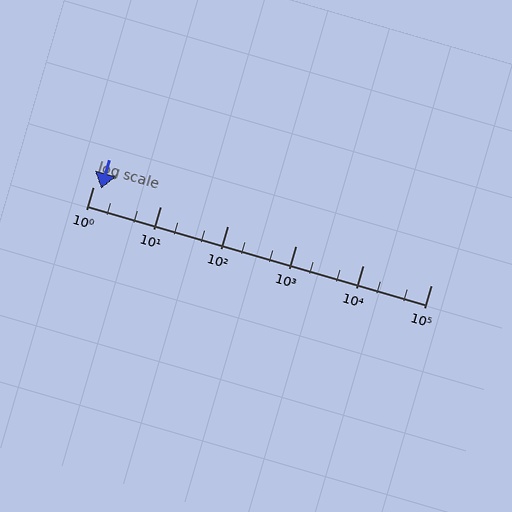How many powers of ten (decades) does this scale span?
The scale spans 5 decades, from 1 to 100000.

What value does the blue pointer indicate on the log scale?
The pointer indicates approximately 1.3.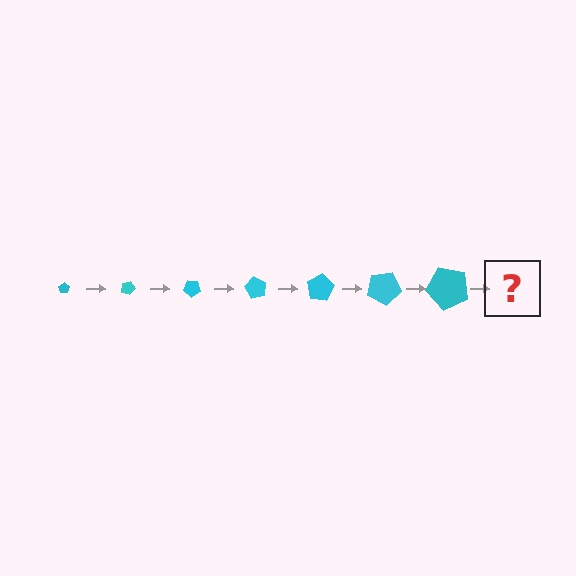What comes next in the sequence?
The next element should be a pentagon, larger than the previous one and rotated 140 degrees from the start.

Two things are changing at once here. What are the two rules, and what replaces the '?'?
The two rules are that the pentagon grows larger each step and it rotates 20 degrees each step. The '?' should be a pentagon, larger than the previous one and rotated 140 degrees from the start.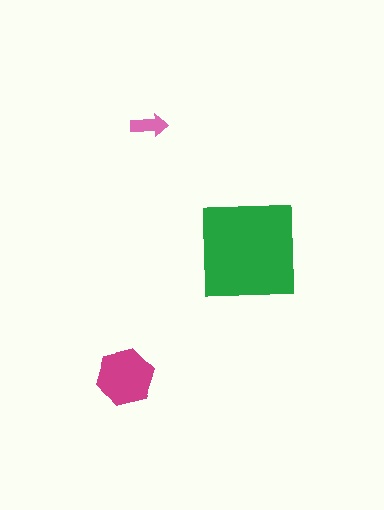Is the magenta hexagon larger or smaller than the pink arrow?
Larger.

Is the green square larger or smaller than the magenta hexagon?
Larger.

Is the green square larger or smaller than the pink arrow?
Larger.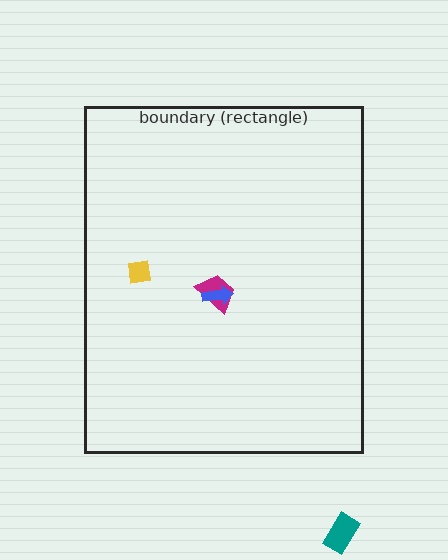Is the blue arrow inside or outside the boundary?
Inside.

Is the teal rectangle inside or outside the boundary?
Outside.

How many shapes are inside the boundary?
3 inside, 1 outside.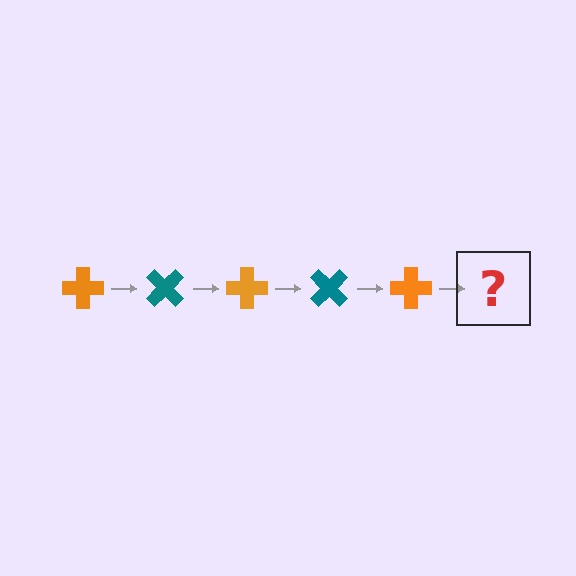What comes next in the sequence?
The next element should be a teal cross, rotated 225 degrees from the start.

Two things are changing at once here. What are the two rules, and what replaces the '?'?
The two rules are that it rotates 45 degrees each step and the color cycles through orange and teal. The '?' should be a teal cross, rotated 225 degrees from the start.